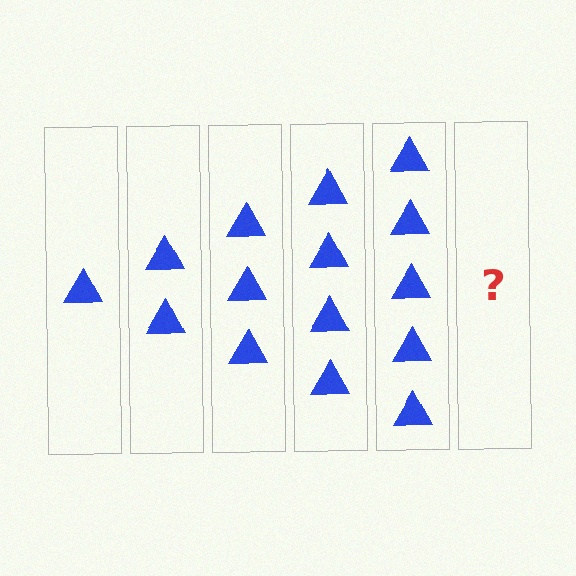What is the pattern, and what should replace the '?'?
The pattern is that each step adds one more triangle. The '?' should be 6 triangles.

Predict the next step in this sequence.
The next step is 6 triangles.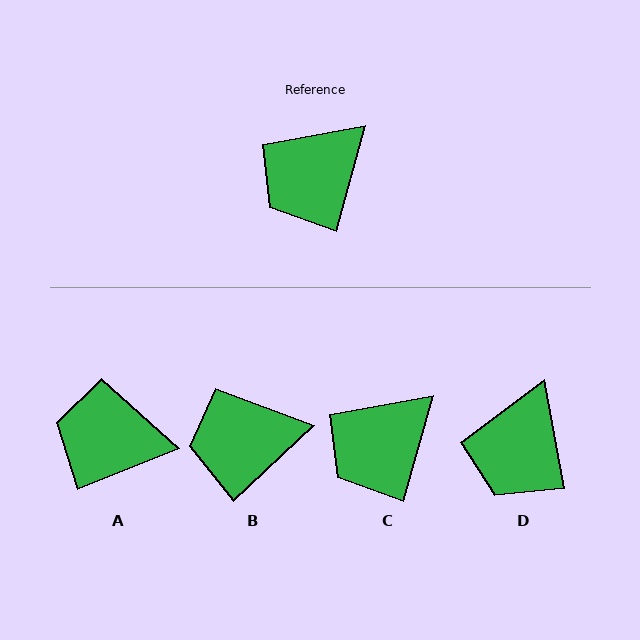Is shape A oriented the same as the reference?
No, it is off by about 53 degrees.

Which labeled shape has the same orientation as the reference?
C.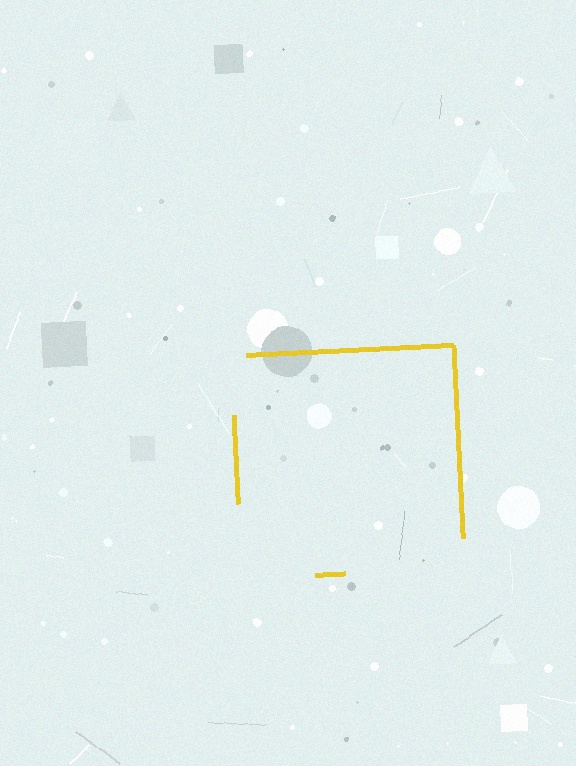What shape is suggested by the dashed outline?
The dashed outline suggests a square.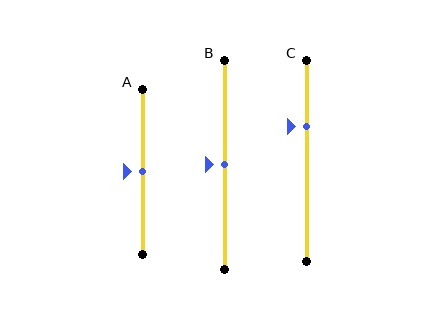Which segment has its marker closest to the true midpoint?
Segment A has its marker closest to the true midpoint.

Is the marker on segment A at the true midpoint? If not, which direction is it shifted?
Yes, the marker on segment A is at the true midpoint.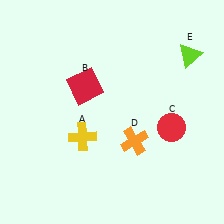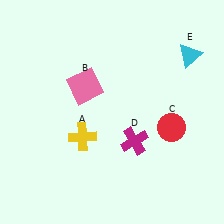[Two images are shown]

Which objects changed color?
B changed from red to pink. D changed from orange to magenta. E changed from lime to cyan.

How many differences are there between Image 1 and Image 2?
There are 3 differences between the two images.